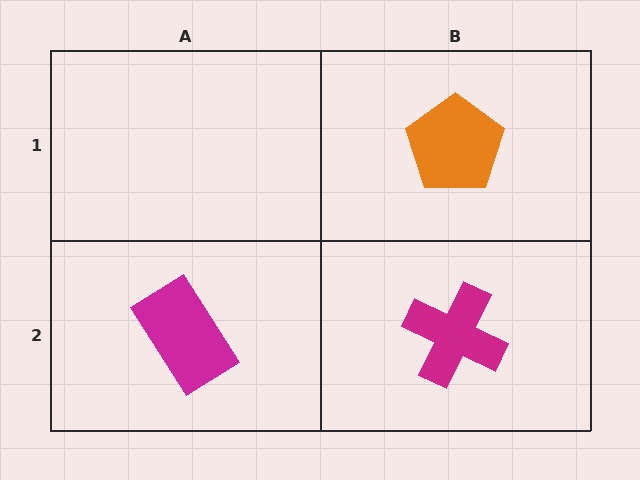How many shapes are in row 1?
1 shape.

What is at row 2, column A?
A magenta rectangle.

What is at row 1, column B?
An orange pentagon.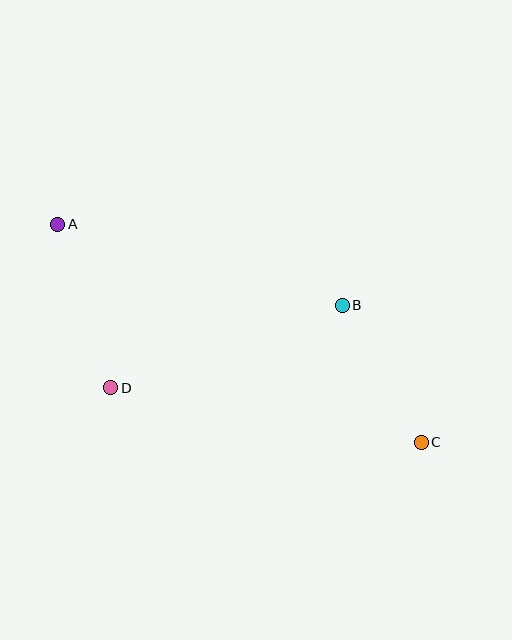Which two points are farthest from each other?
Points A and C are farthest from each other.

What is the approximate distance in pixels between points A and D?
The distance between A and D is approximately 172 pixels.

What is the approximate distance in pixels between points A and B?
The distance between A and B is approximately 296 pixels.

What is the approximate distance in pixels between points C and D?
The distance between C and D is approximately 316 pixels.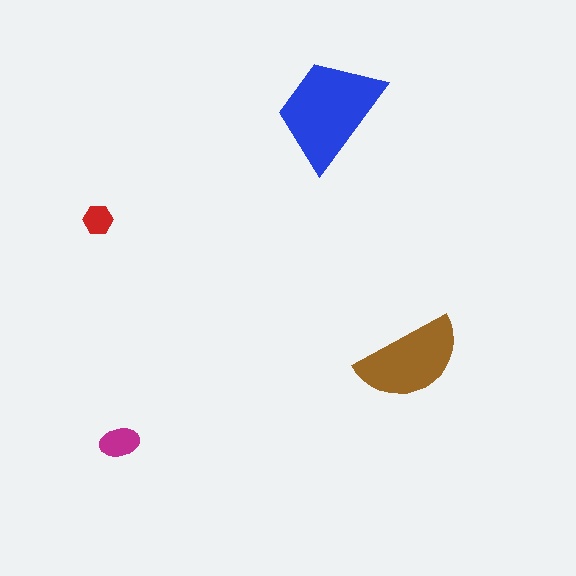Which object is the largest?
The blue trapezoid.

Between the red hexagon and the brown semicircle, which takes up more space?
The brown semicircle.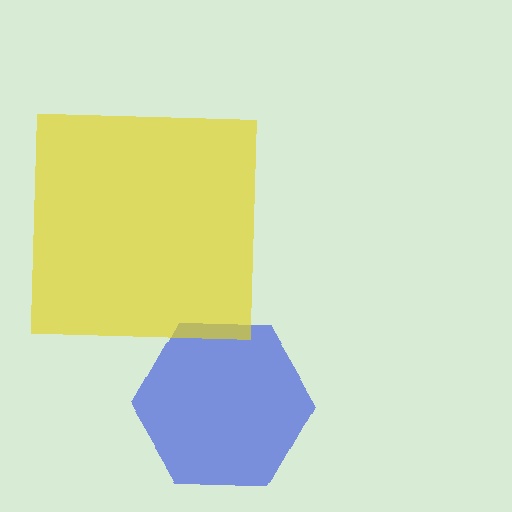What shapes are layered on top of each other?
The layered shapes are: a blue hexagon, a yellow square.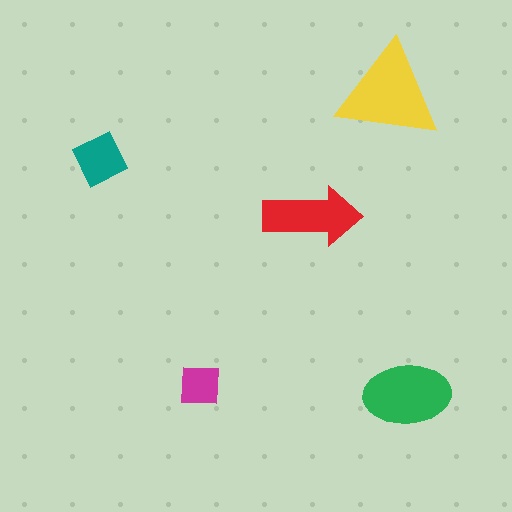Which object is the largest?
The yellow triangle.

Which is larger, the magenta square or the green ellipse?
The green ellipse.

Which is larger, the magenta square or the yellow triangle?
The yellow triangle.